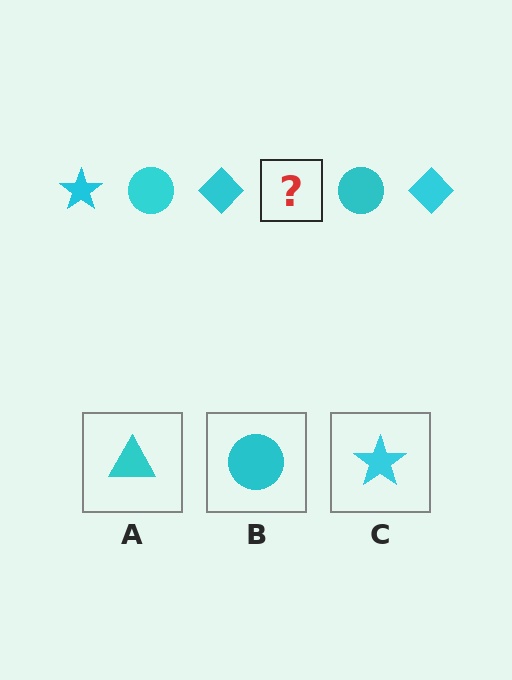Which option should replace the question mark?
Option C.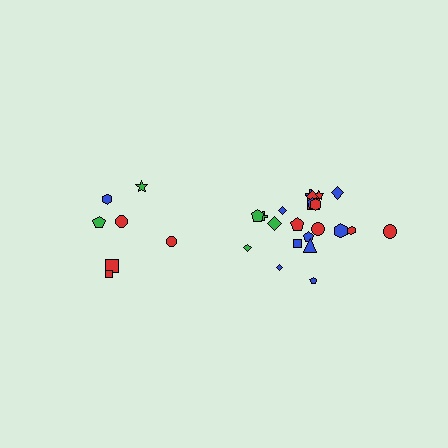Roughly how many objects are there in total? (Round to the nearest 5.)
Roughly 30 objects in total.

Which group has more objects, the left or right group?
The right group.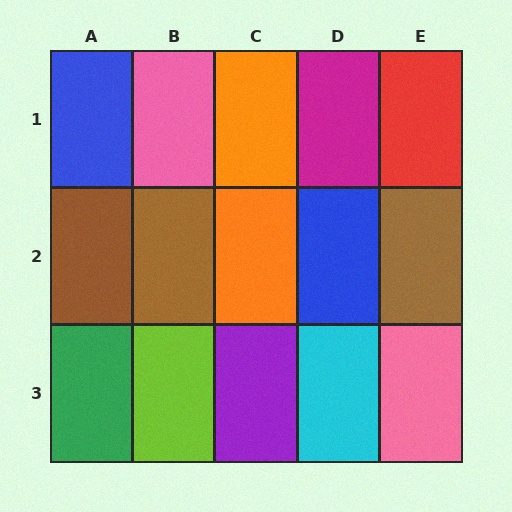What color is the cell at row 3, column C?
Purple.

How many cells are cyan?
1 cell is cyan.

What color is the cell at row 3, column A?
Green.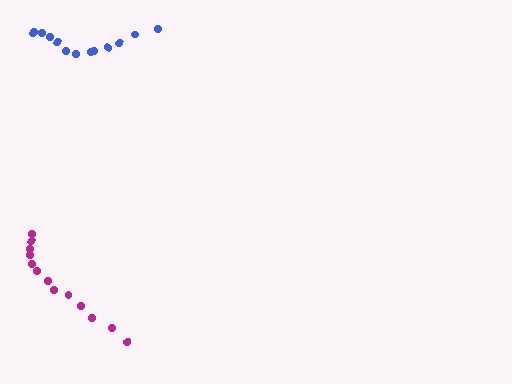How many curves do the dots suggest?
There are 2 distinct paths.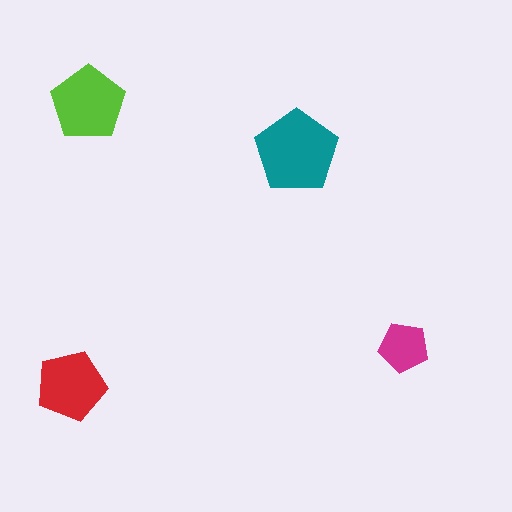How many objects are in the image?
There are 4 objects in the image.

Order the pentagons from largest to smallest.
the teal one, the lime one, the red one, the magenta one.